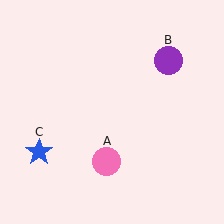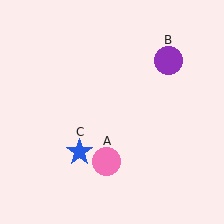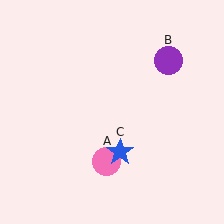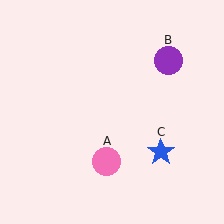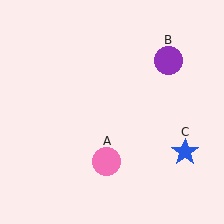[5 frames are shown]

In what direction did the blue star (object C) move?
The blue star (object C) moved right.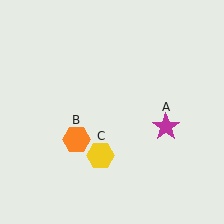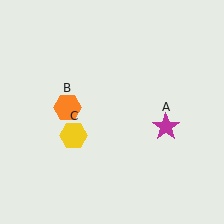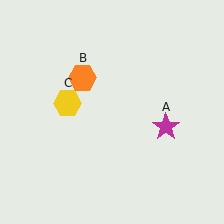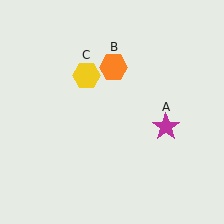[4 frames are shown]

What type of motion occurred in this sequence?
The orange hexagon (object B), yellow hexagon (object C) rotated clockwise around the center of the scene.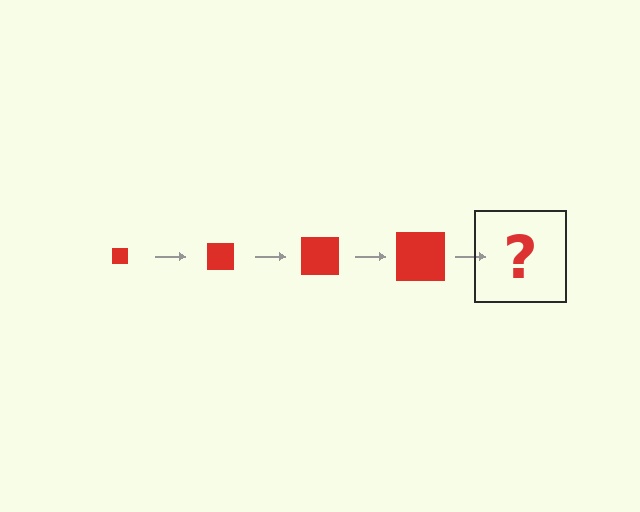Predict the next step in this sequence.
The next step is a red square, larger than the previous one.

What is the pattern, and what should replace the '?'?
The pattern is that the square gets progressively larger each step. The '?' should be a red square, larger than the previous one.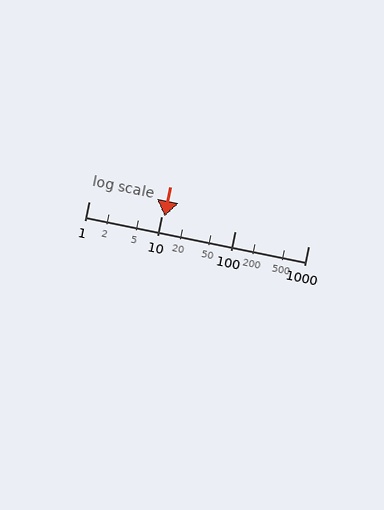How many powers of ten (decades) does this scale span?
The scale spans 3 decades, from 1 to 1000.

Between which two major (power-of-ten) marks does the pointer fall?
The pointer is between 10 and 100.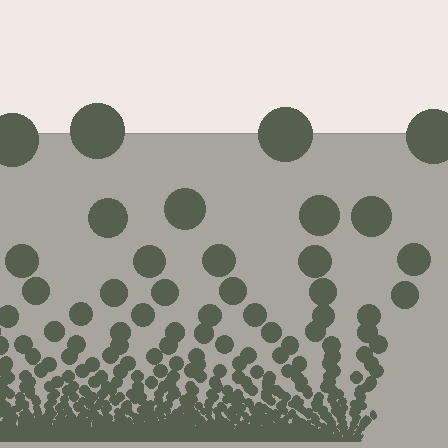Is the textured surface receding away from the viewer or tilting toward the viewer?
The surface appears to tilt toward the viewer. Texture elements get larger and sparser toward the top.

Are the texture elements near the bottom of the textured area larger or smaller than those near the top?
Smaller. The gradient is inverted — elements near the bottom are smaller and denser.